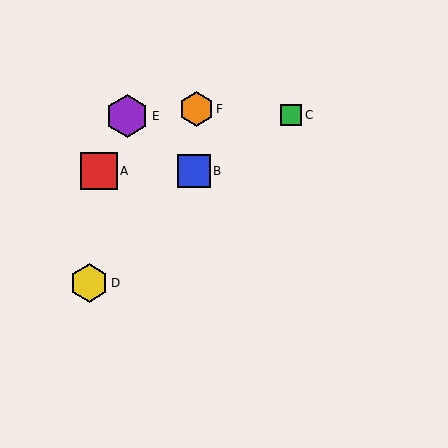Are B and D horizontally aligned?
No, B is at y≈171 and D is at y≈283.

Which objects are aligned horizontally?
Objects A, B are aligned horizontally.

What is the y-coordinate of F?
Object F is at y≈109.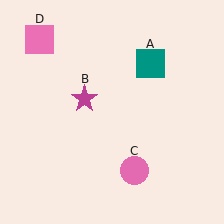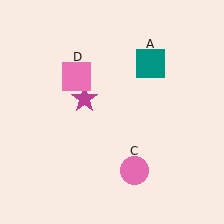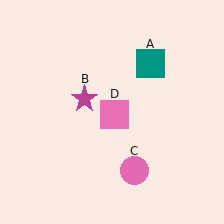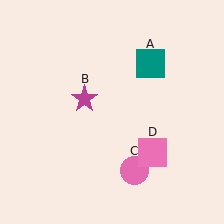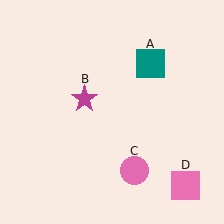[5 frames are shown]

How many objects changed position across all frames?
1 object changed position: pink square (object D).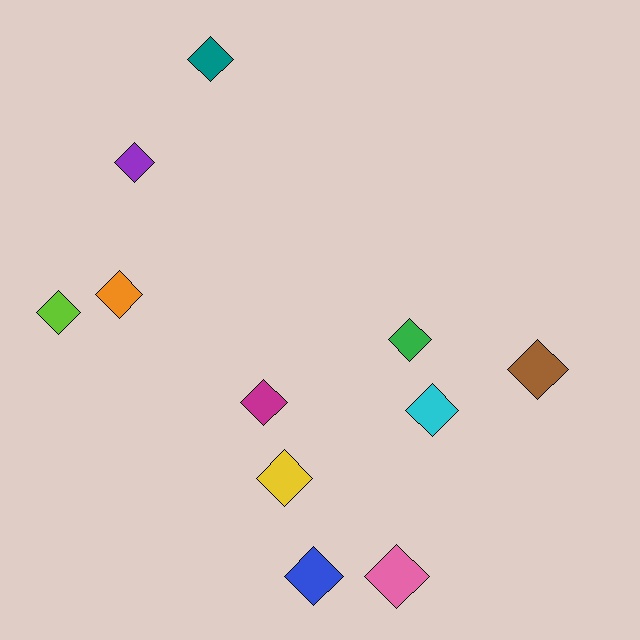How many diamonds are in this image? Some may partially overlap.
There are 11 diamonds.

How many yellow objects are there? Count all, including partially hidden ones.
There is 1 yellow object.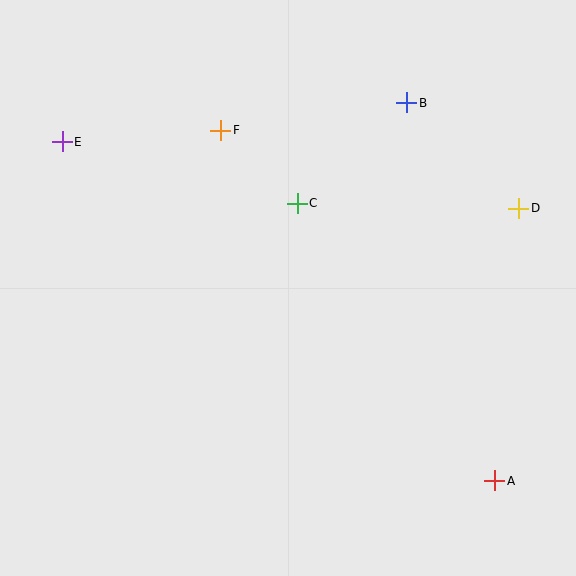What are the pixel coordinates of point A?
Point A is at (495, 481).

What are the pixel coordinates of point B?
Point B is at (407, 103).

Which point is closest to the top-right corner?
Point B is closest to the top-right corner.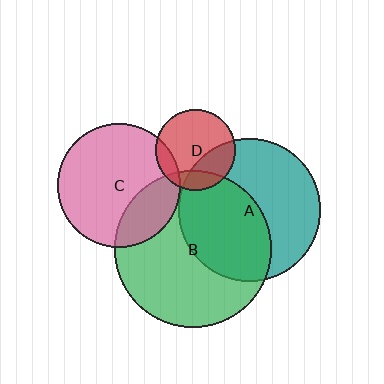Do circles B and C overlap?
Yes.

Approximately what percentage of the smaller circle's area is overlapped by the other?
Approximately 25%.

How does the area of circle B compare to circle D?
Approximately 3.8 times.